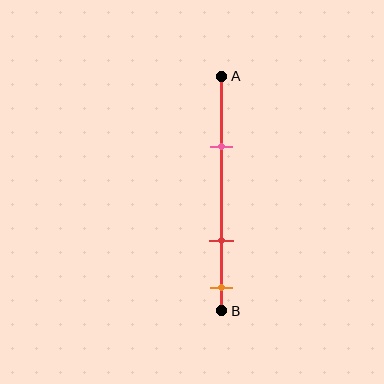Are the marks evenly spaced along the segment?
No, the marks are not evenly spaced.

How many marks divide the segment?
There are 3 marks dividing the segment.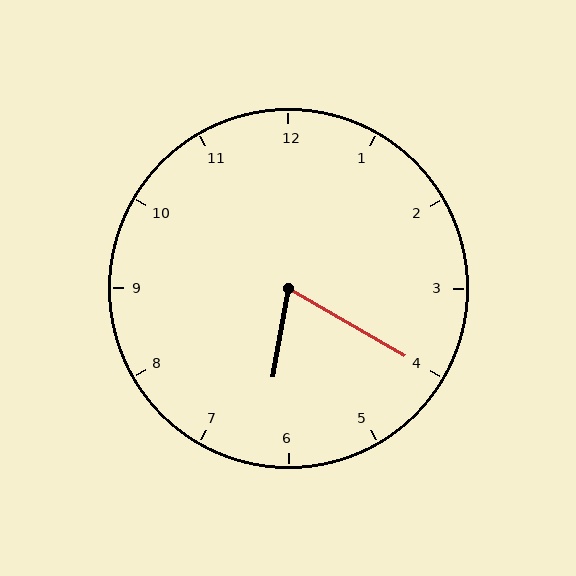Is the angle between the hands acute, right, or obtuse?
It is acute.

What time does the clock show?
6:20.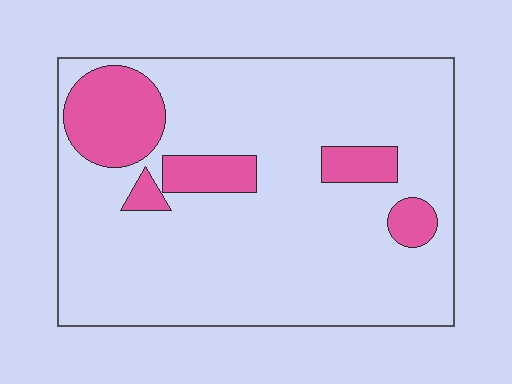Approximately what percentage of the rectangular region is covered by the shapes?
Approximately 15%.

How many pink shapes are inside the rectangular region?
5.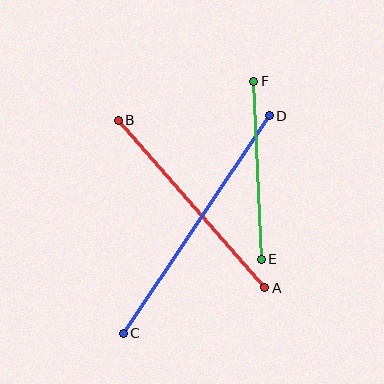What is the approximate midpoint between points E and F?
The midpoint is at approximately (257, 170) pixels.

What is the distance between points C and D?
The distance is approximately 262 pixels.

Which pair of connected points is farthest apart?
Points C and D are farthest apart.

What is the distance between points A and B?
The distance is approximately 222 pixels.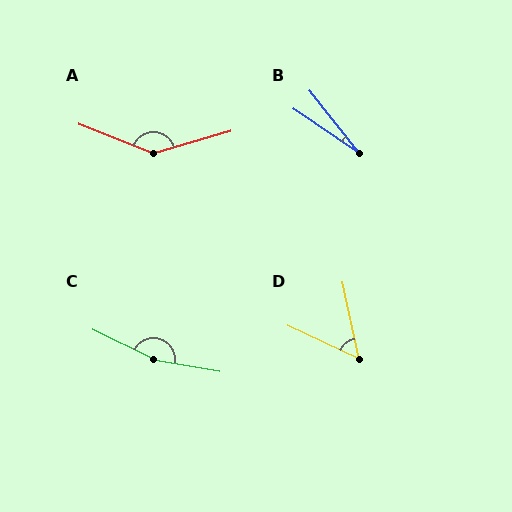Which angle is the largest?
C, at approximately 164 degrees.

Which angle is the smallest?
B, at approximately 18 degrees.